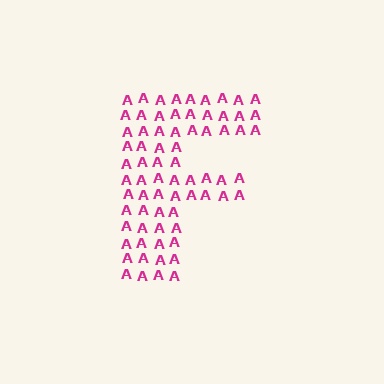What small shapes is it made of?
It is made of small letter A's.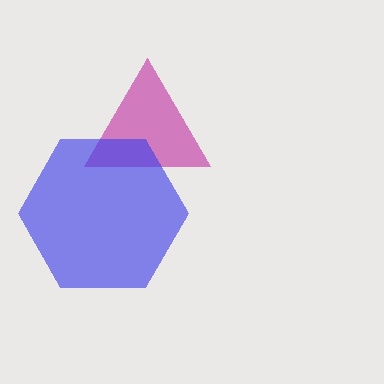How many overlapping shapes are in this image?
There are 2 overlapping shapes in the image.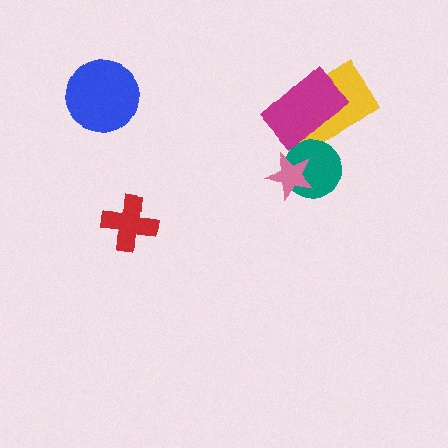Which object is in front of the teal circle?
The pink star is in front of the teal circle.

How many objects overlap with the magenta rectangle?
1 object overlaps with the magenta rectangle.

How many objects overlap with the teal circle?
2 objects overlap with the teal circle.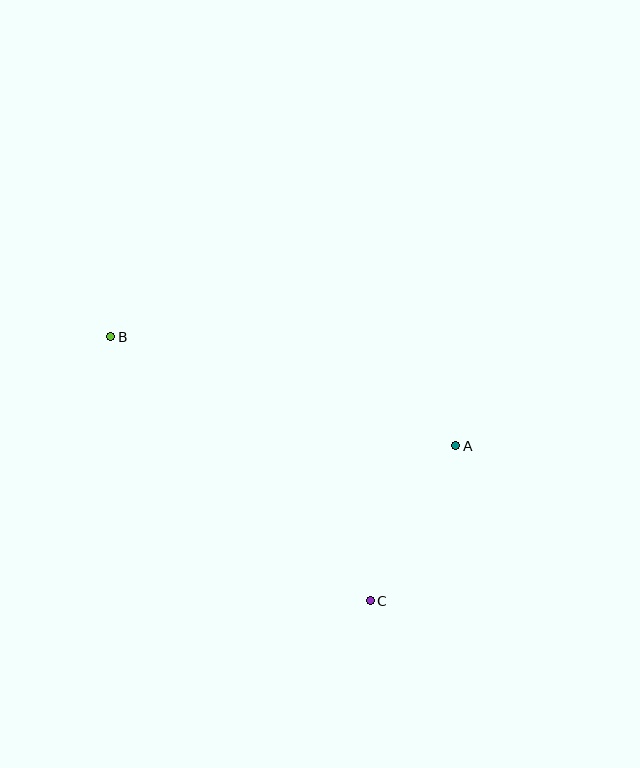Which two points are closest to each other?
Points A and C are closest to each other.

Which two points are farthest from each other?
Points B and C are farthest from each other.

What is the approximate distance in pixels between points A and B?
The distance between A and B is approximately 362 pixels.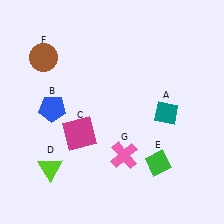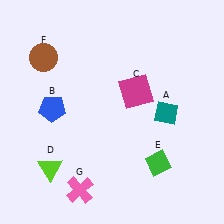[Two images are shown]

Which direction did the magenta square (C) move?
The magenta square (C) moved right.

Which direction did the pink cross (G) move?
The pink cross (G) moved left.